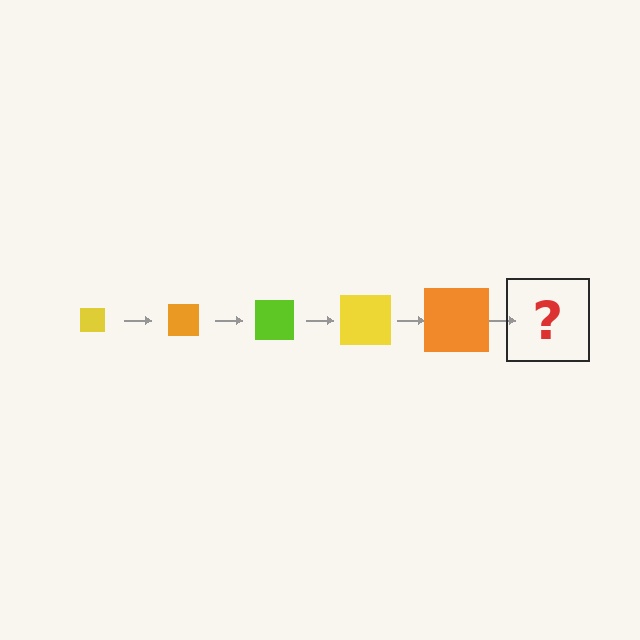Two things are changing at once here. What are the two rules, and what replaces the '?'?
The two rules are that the square grows larger each step and the color cycles through yellow, orange, and lime. The '?' should be a lime square, larger than the previous one.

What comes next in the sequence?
The next element should be a lime square, larger than the previous one.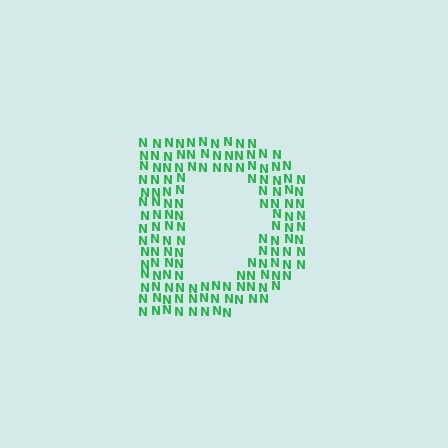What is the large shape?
The large shape is the letter D.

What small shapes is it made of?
It is made of small letter N's.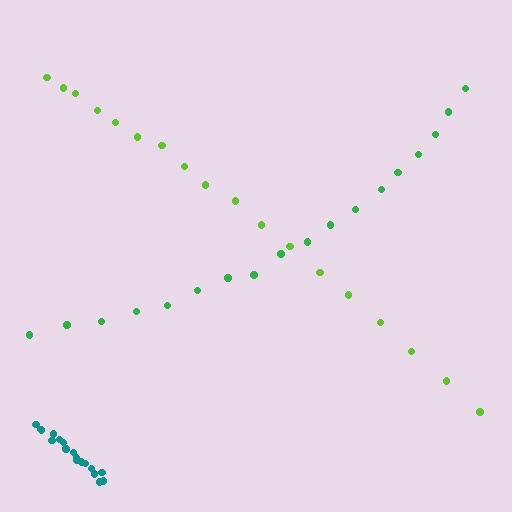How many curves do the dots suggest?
There are 3 distinct paths.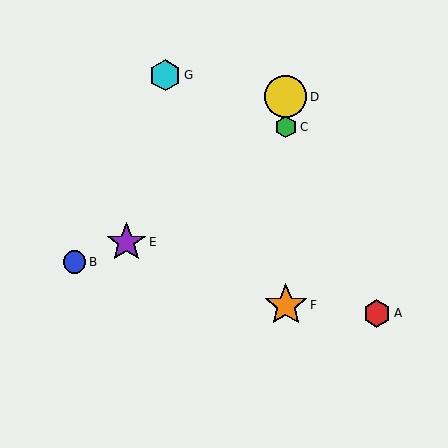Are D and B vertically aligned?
No, D is at x≈286 and B is at x≈75.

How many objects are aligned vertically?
3 objects (C, D, F) are aligned vertically.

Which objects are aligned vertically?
Objects C, D, F are aligned vertically.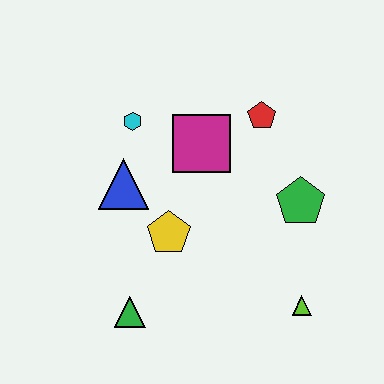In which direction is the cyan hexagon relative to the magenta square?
The cyan hexagon is to the left of the magenta square.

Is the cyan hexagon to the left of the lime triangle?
Yes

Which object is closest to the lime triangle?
The green pentagon is closest to the lime triangle.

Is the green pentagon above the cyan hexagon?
No